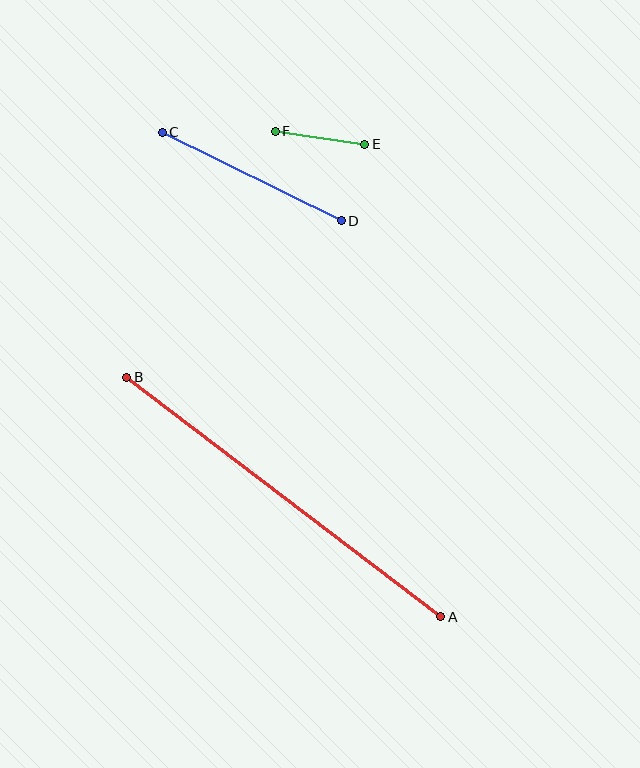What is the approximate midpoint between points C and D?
The midpoint is at approximately (252, 176) pixels.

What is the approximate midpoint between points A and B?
The midpoint is at approximately (284, 497) pixels.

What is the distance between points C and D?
The distance is approximately 200 pixels.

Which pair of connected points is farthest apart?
Points A and B are farthest apart.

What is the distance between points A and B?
The distance is approximately 395 pixels.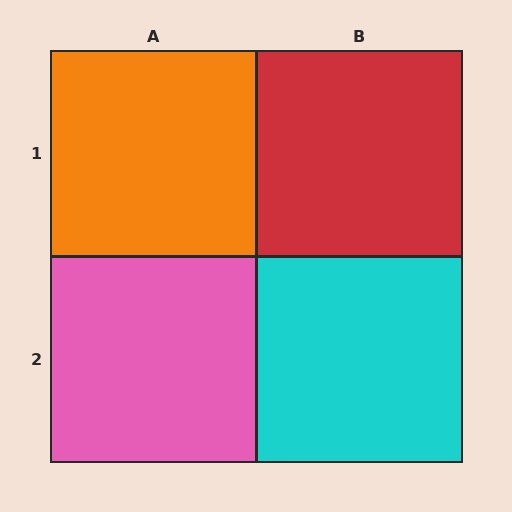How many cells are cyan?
1 cell is cyan.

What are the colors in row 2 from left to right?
Pink, cyan.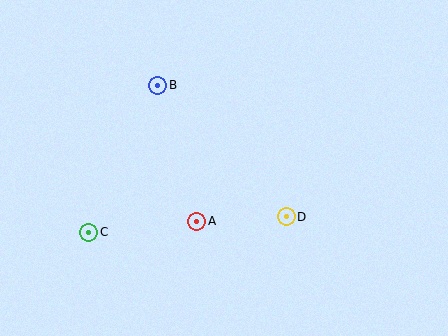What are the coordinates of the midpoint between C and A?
The midpoint between C and A is at (143, 227).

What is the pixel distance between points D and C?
The distance between D and C is 199 pixels.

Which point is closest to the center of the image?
Point A at (197, 221) is closest to the center.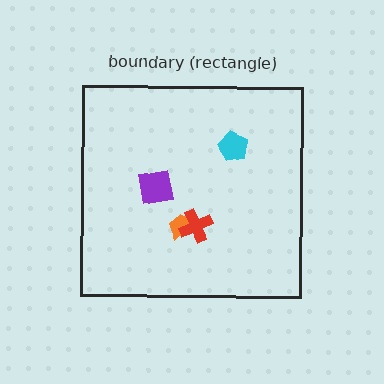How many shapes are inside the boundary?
4 inside, 0 outside.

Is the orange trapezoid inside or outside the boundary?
Inside.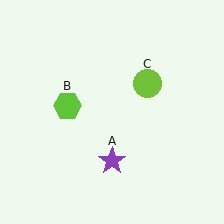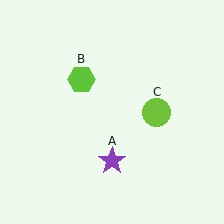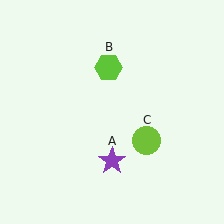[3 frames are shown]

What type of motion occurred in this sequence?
The lime hexagon (object B), lime circle (object C) rotated clockwise around the center of the scene.